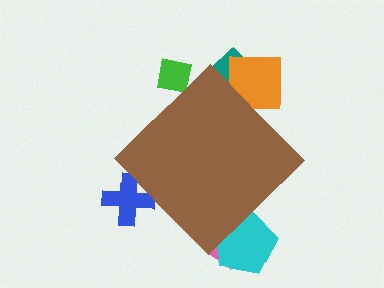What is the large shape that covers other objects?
A brown diamond.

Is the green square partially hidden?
Yes, the green square is partially hidden behind the brown diamond.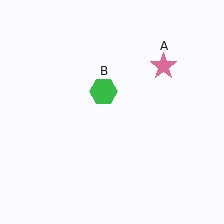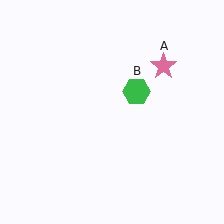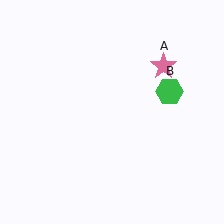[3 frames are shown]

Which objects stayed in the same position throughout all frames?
Pink star (object A) remained stationary.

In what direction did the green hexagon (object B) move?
The green hexagon (object B) moved right.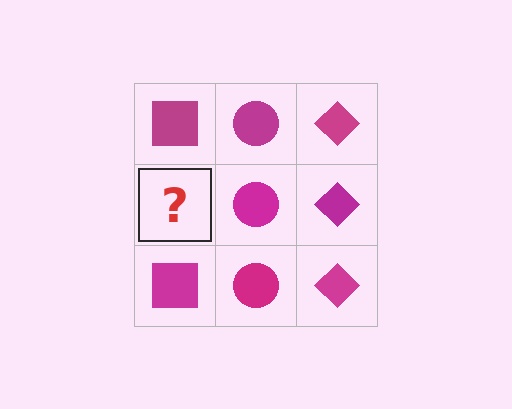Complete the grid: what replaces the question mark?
The question mark should be replaced with a magenta square.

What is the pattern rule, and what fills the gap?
The rule is that each column has a consistent shape. The gap should be filled with a magenta square.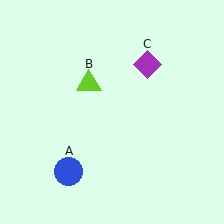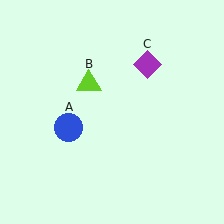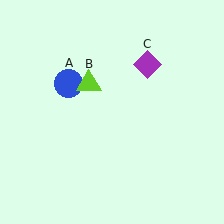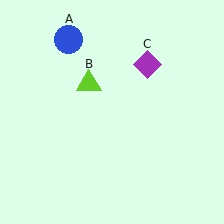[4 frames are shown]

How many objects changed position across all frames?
1 object changed position: blue circle (object A).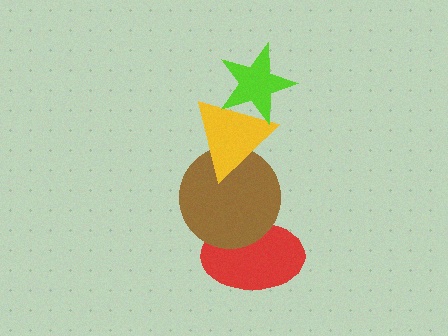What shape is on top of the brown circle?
The yellow triangle is on top of the brown circle.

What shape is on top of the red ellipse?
The brown circle is on top of the red ellipse.